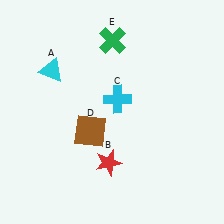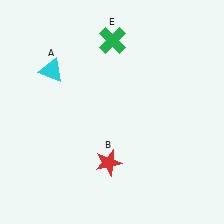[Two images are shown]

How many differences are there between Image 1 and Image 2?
There are 2 differences between the two images.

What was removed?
The brown square (D), the cyan cross (C) were removed in Image 2.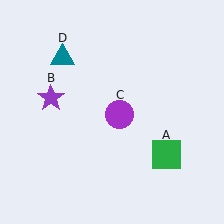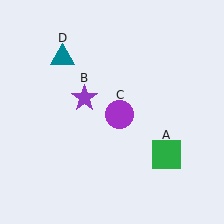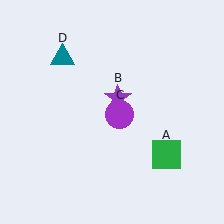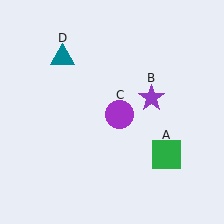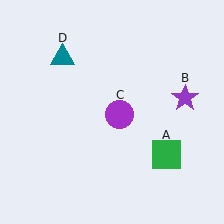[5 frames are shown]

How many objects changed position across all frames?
1 object changed position: purple star (object B).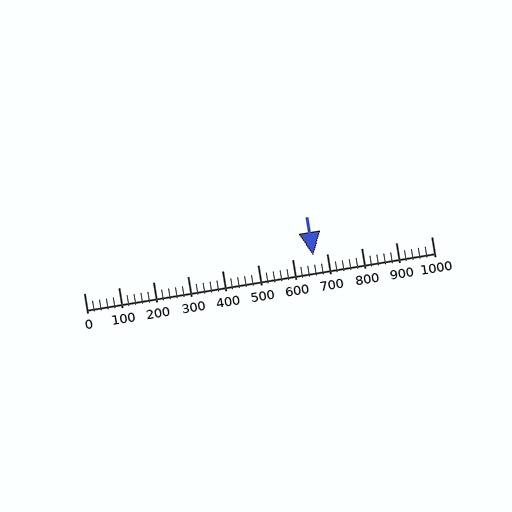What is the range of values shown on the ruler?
The ruler shows values from 0 to 1000.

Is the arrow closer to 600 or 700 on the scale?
The arrow is closer to 700.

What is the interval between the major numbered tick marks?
The major tick marks are spaced 100 units apart.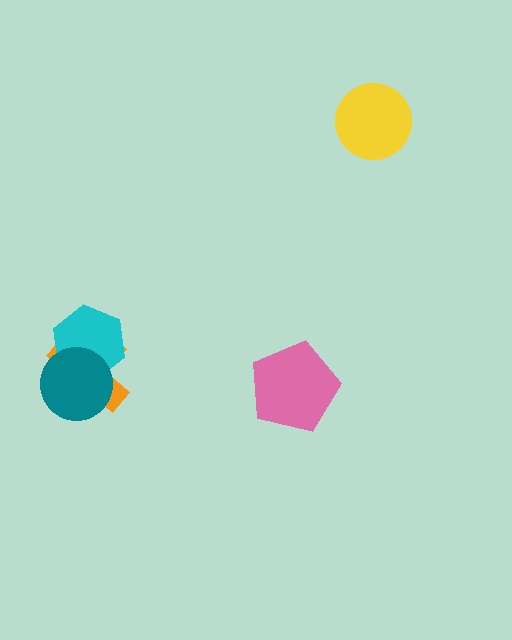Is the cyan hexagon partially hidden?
Yes, it is partially covered by another shape.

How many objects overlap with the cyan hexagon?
2 objects overlap with the cyan hexagon.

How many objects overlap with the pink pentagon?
0 objects overlap with the pink pentagon.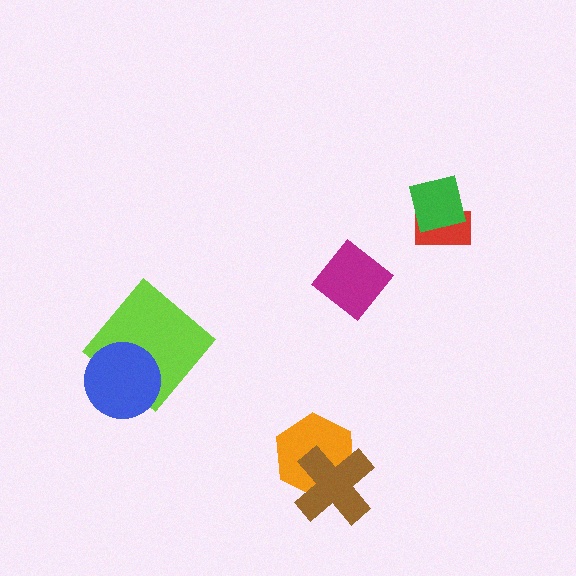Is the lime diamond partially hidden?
Yes, it is partially covered by another shape.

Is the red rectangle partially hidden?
Yes, it is partially covered by another shape.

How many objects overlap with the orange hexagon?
1 object overlaps with the orange hexagon.